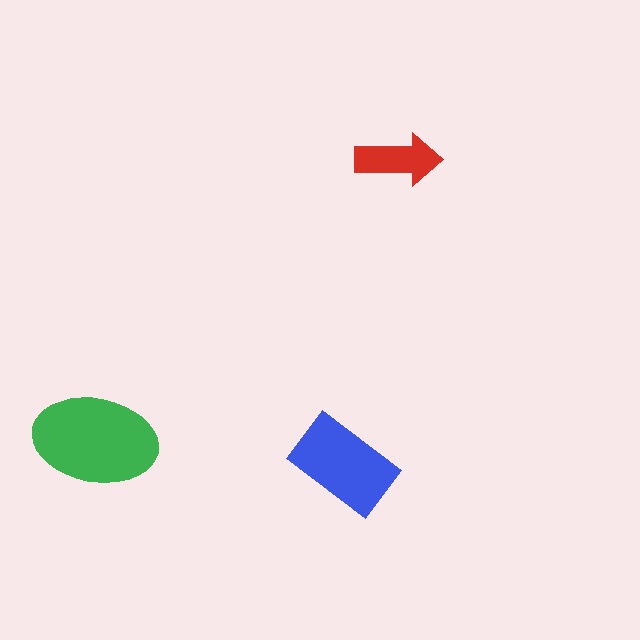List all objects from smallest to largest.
The red arrow, the blue rectangle, the green ellipse.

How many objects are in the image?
There are 3 objects in the image.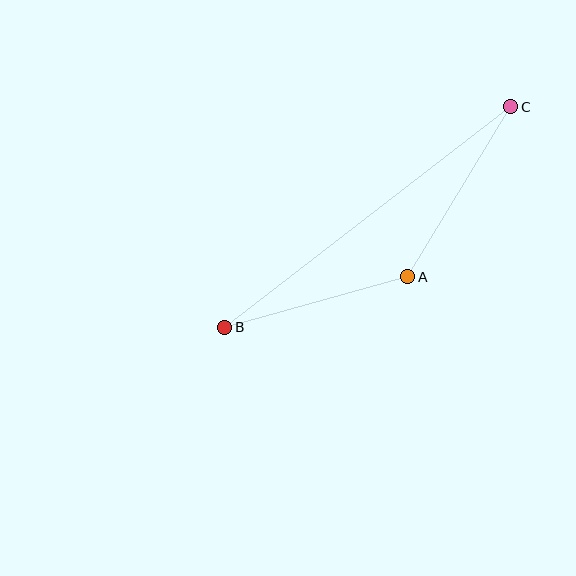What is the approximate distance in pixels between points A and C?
The distance between A and C is approximately 199 pixels.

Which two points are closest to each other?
Points A and B are closest to each other.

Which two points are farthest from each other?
Points B and C are farthest from each other.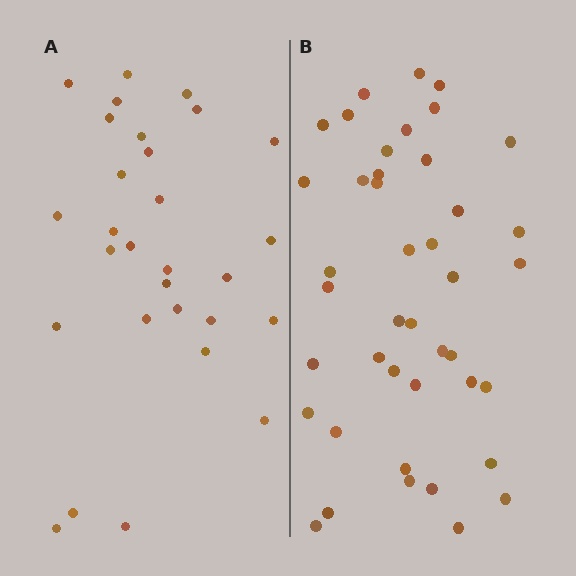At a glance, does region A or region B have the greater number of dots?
Region B (the right region) has more dots.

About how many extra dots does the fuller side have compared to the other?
Region B has approximately 15 more dots than region A.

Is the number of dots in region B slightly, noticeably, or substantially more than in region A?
Region B has noticeably more, but not dramatically so. The ratio is roughly 1.4 to 1.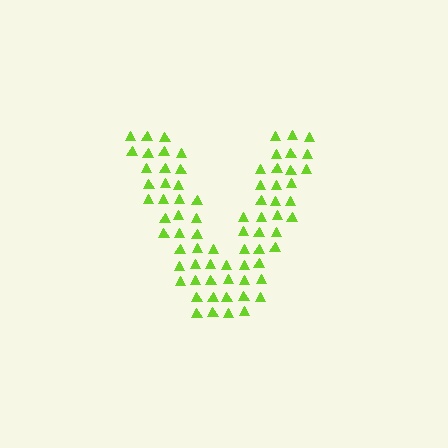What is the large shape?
The large shape is the letter V.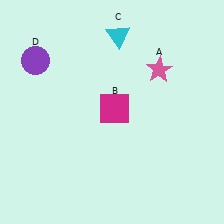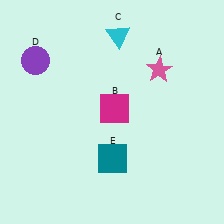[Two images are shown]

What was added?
A teal square (E) was added in Image 2.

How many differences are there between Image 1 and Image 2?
There is 1 difference between the two images.